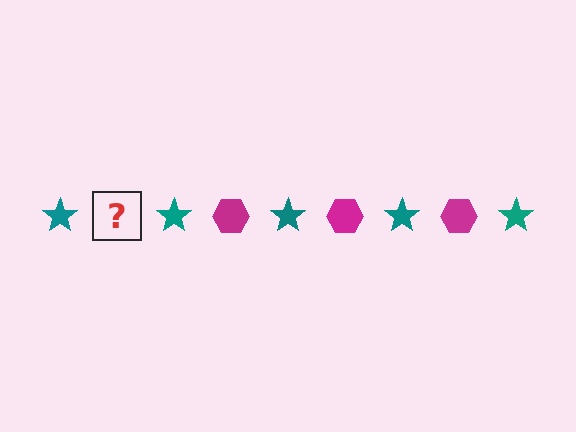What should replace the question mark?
The question mark should be replaced with a magenta hexagon.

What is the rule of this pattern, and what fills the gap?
The rule is that the pattern alternates between teal star and magenta hexagon. The gap should be filled with a magenta hexagon.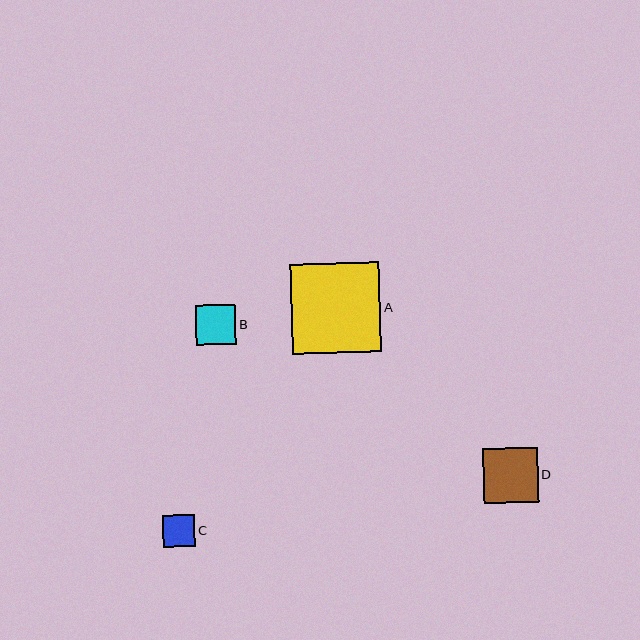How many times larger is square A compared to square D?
Square A is approximately 1.6 times the size of square D.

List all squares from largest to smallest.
From largest to smallest: A, D, B, C.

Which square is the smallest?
Square C is the smallest with a size of approximately 32 pixels.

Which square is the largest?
Square A is the largest with a size of approximately 90 pixels.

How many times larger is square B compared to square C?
Square B is approximately 1.2 times the size of square C.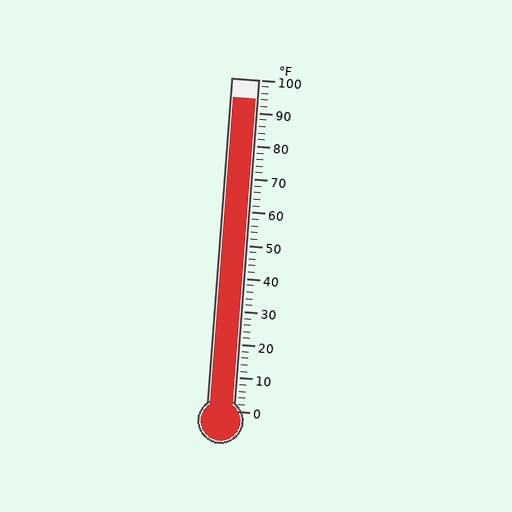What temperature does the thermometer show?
The thermometer shows approximately 94°F.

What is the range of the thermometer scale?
The thermometer scale ranges from 0°F to 100°F.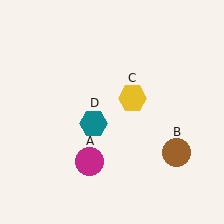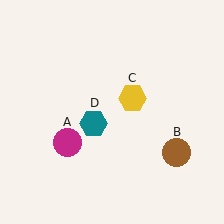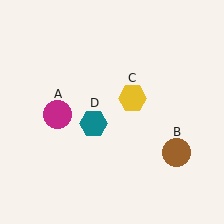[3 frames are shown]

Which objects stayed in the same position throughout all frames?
Brown circle (object B) and yellow hexagon (object C) and teal hexagon (object D) remained stationary.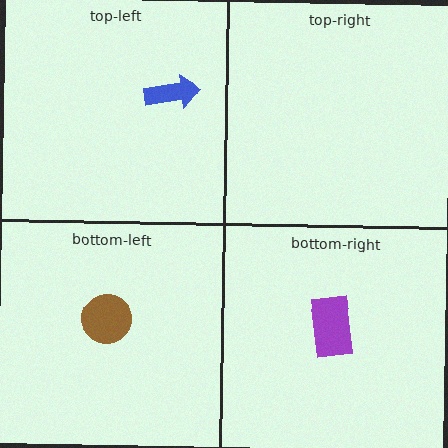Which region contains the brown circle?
The bottom-left region.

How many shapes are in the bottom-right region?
1.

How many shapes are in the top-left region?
1.